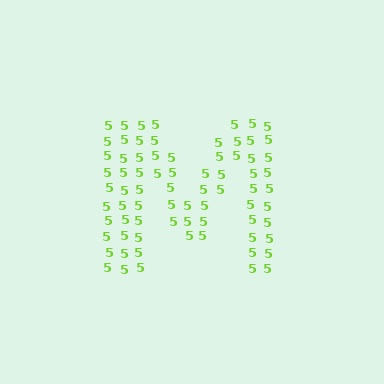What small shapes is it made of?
It is made of small digit 5's.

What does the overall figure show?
The overall figure shows the letter M.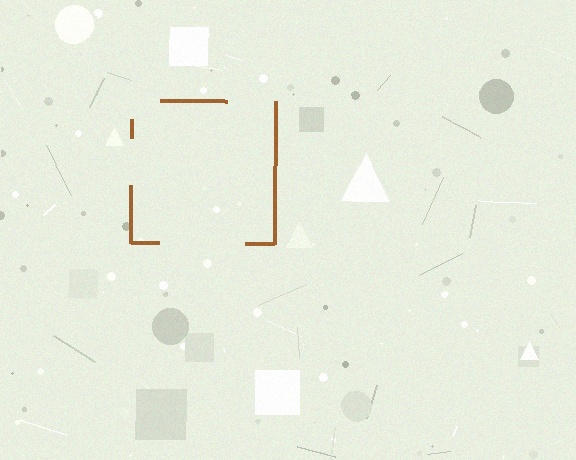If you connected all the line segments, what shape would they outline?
They would outline a square.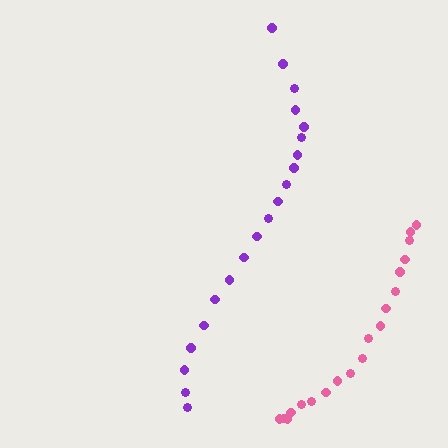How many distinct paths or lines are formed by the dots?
There are 2 distinct paths.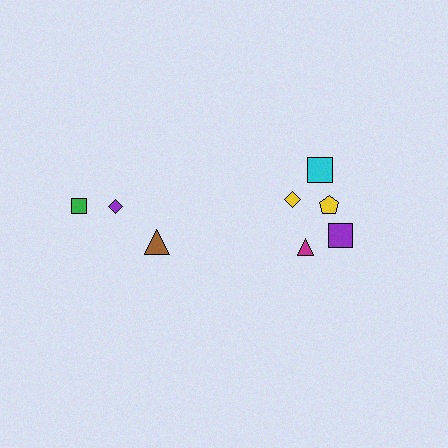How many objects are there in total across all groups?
There are 8 objects.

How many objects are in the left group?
There are 3 objects.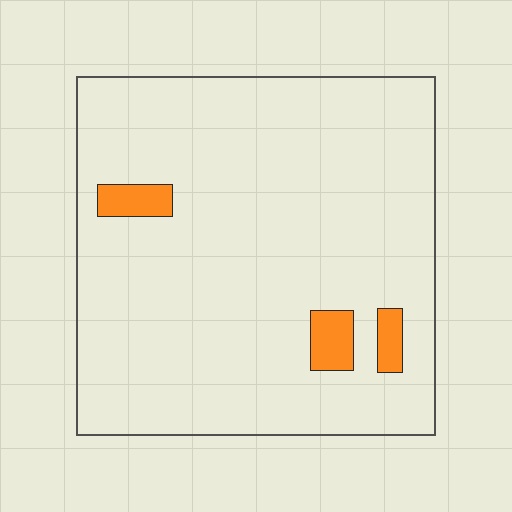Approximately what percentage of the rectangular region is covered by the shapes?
Approximately 5%.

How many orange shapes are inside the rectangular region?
3.